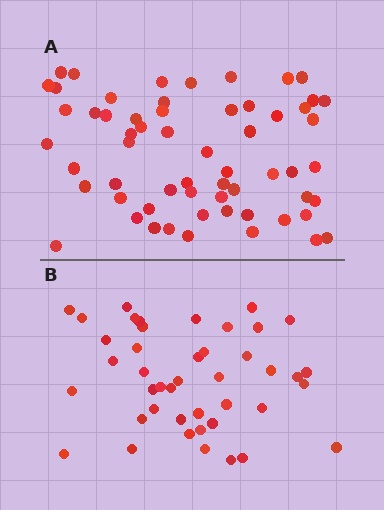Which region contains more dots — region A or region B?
Region A (the top region) has more dots.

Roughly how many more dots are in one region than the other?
Region A has approximately 15 more dots than region B.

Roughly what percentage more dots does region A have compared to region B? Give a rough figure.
About 40% more.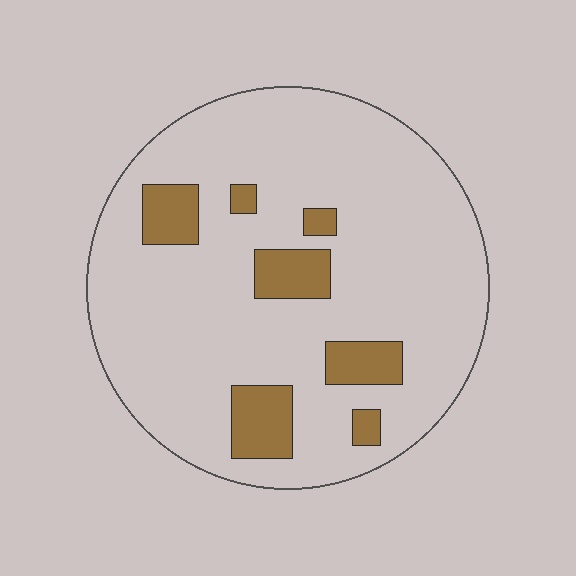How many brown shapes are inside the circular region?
7.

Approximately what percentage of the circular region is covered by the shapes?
Approximately 15%.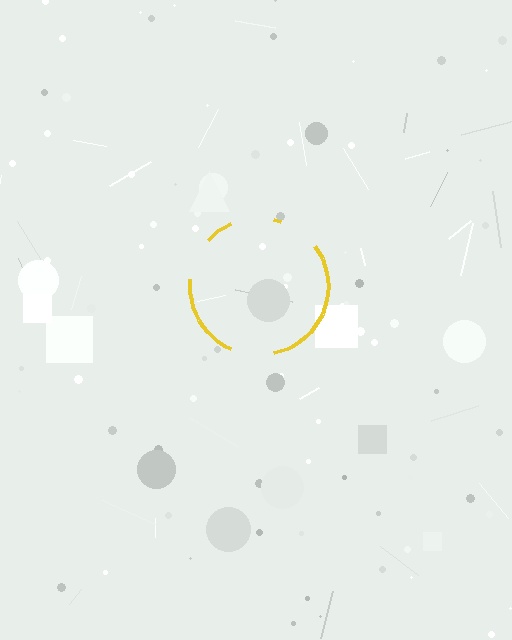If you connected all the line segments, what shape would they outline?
They would outline a circle.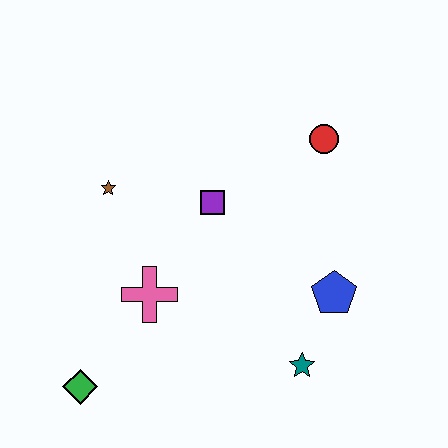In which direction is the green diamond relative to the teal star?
The green diamond is to the left of the teal star.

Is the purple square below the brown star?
Yes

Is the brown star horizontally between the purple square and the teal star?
No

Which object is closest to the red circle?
The purple square is closest to the red circle.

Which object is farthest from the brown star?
The teal star is farthest from the brown star.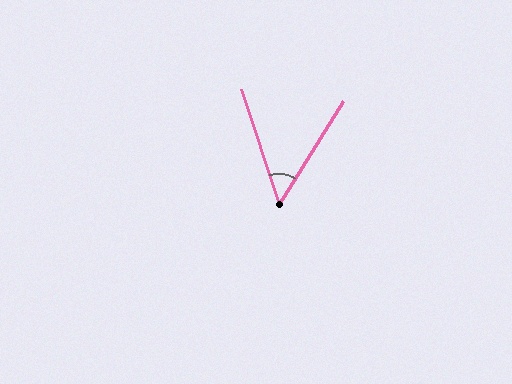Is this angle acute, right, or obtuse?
It is acute.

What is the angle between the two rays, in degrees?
Approximately 50 degrees.